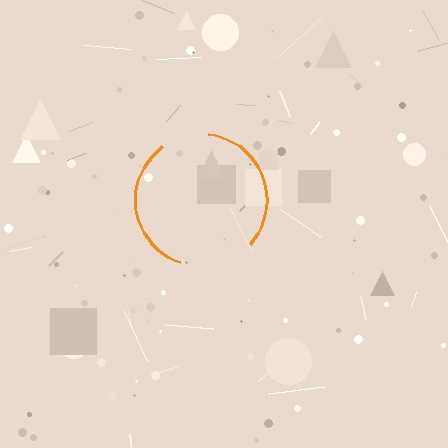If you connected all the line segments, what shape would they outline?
They would outline a circle.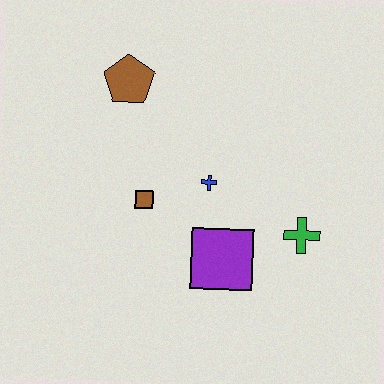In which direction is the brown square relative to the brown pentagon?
The brown square is below the brown pentagon.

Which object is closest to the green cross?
The purple square is closest to the green cross.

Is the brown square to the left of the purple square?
Yes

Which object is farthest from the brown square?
The green cross is farthest from the brown square.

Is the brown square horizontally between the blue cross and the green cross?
No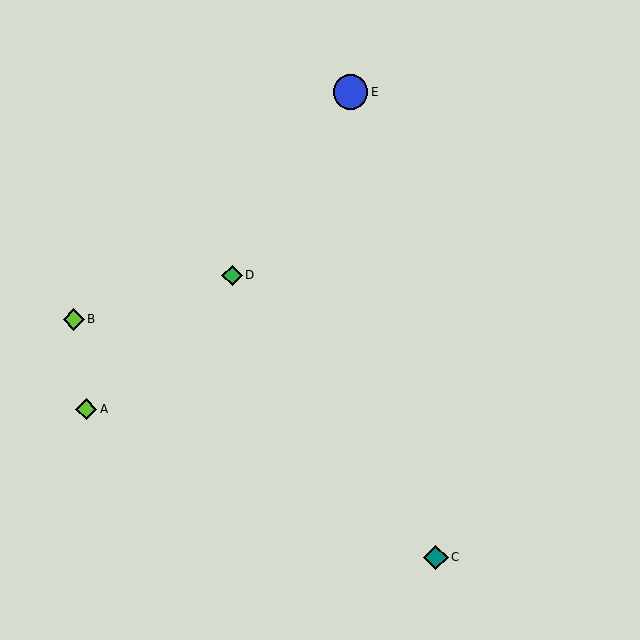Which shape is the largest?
The blue circle (labeled E) is the largest.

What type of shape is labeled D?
Shape D is a green diamond.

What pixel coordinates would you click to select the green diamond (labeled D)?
Click at (232, 275) to select the green diamond D.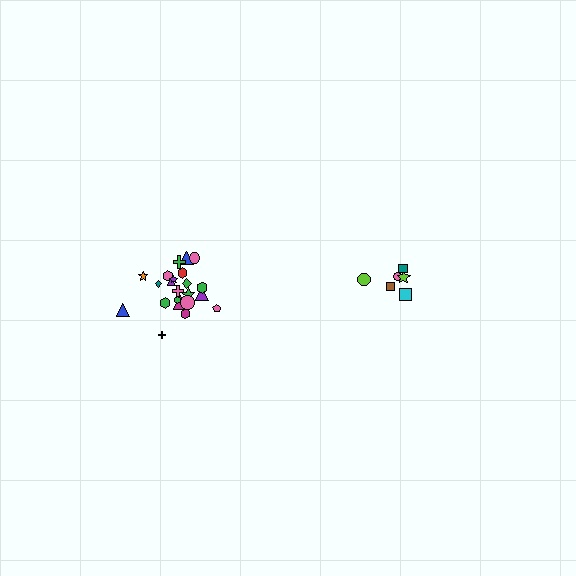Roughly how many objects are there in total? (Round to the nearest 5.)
Roughly 30 objects in total.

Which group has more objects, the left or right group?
The left group.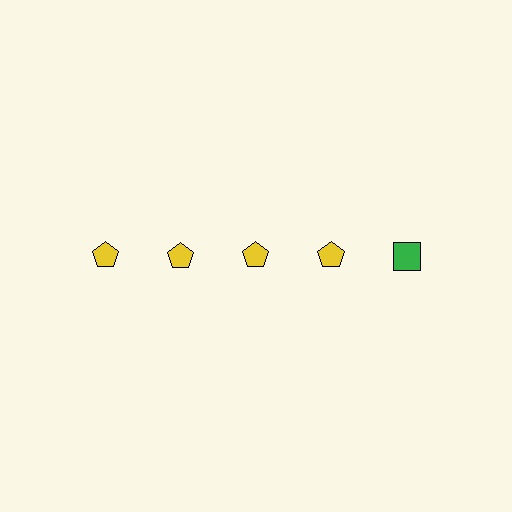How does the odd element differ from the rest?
It differs in both color (green instead of yellow) and shape (square instead of pentagon).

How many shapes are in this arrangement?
There are 5 shapes arranged in a grid pattern.